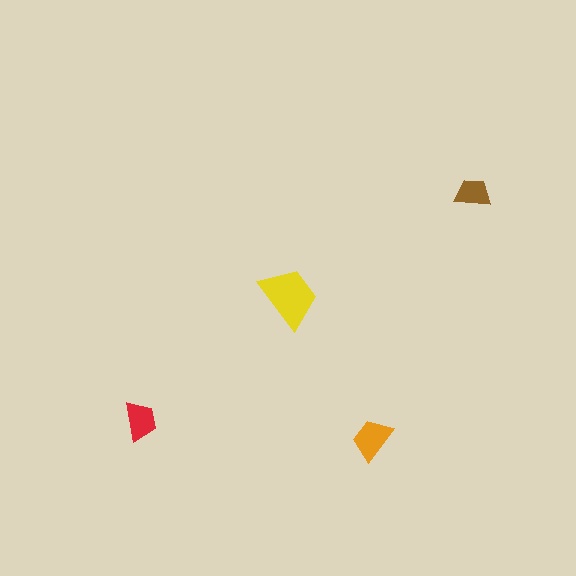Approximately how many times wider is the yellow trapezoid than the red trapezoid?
About 1.5 times wider.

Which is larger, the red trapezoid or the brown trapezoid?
The red one.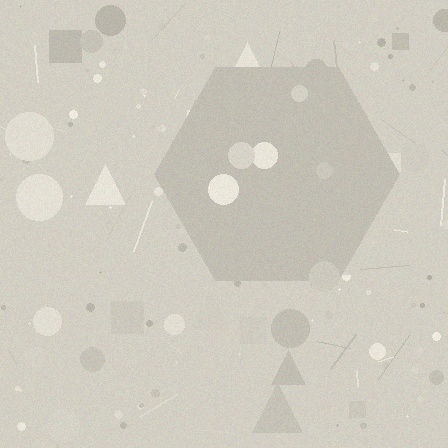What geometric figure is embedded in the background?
A hexagon is embedded in the background.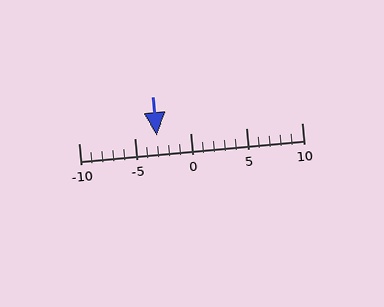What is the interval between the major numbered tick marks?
The major tick marks are spaced 5 units apart.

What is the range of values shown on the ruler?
The ruler shows values from -10 to 10.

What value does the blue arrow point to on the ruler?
The blue arrow points to approximately -3.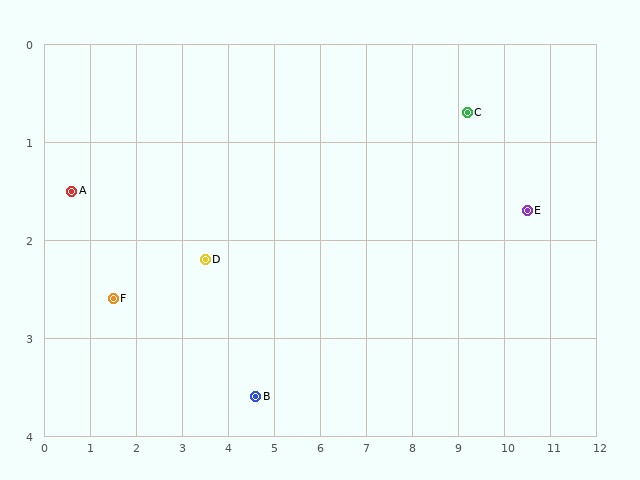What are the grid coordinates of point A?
Point A is at approximately (0.6, 1.5).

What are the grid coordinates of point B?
Point B is at approximately (4.6, 3.6).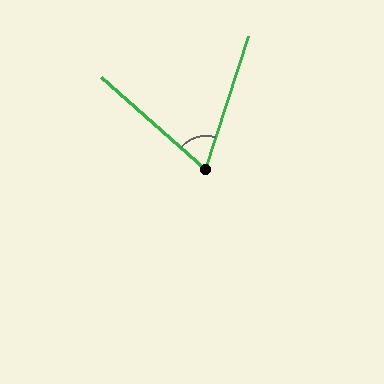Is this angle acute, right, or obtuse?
It is acute.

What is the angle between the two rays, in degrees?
Approximately 66 degrees.